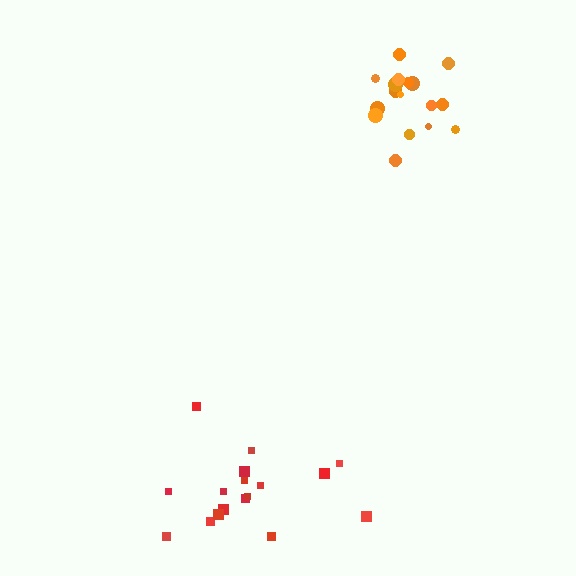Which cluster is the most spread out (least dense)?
Red.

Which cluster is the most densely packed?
Orange.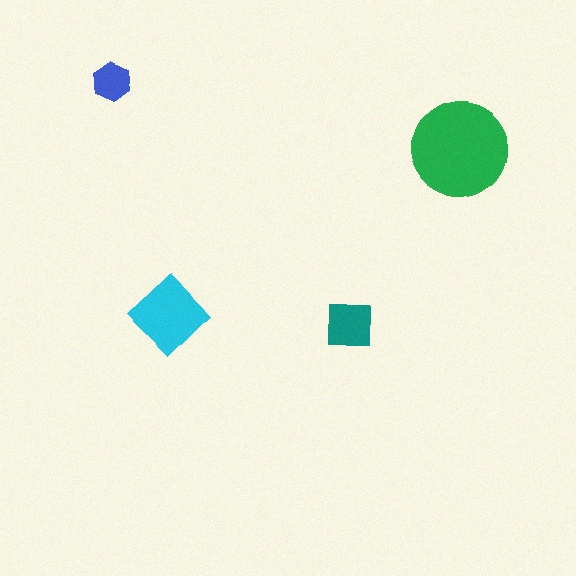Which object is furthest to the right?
The green circle is rightmost.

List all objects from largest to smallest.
The green circle, the cyan diamond, the teal square, the blue hexagon.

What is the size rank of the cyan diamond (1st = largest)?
2nd.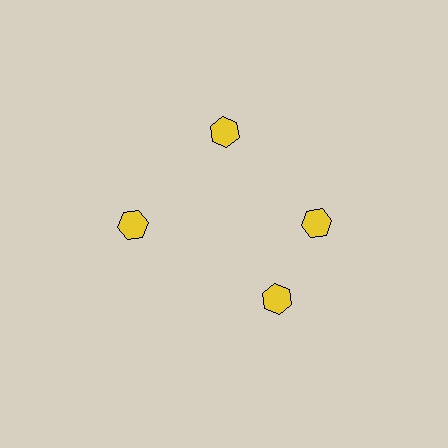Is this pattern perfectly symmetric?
No. The 4 yellow hexagons are arranged in a ring, but one element near the 6 o'clock position is rotated out of alignment along the ring, breaking the 4-fold rotational symmetry.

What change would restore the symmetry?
The symmetry would be restored by rotating it back into even spacing with its neighbors so that all 4 hexagons sit at equal angles and equal distance from the center.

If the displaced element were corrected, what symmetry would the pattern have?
It would have 4-fold rotational symmetry — the pattern would map onto itself every 90 degrees.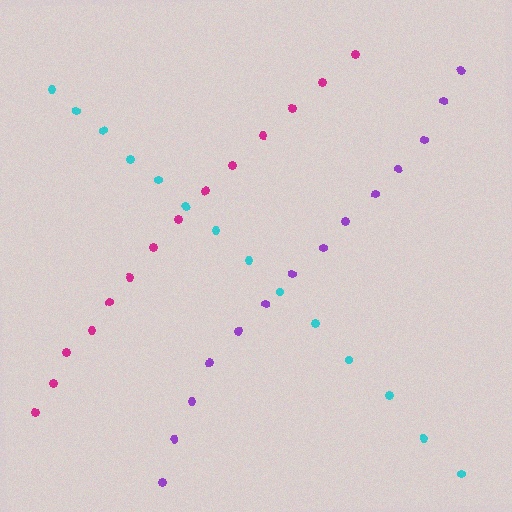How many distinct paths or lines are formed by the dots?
There are 3 distinct paths.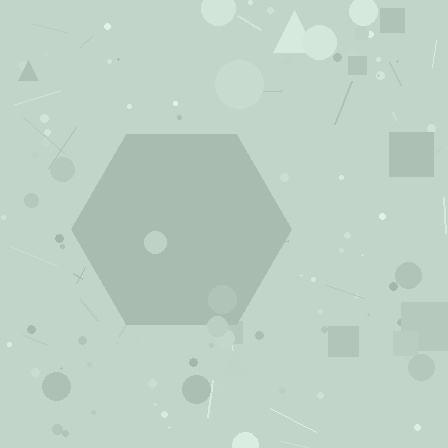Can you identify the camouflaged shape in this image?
The camouflaged shape is a hexagon.